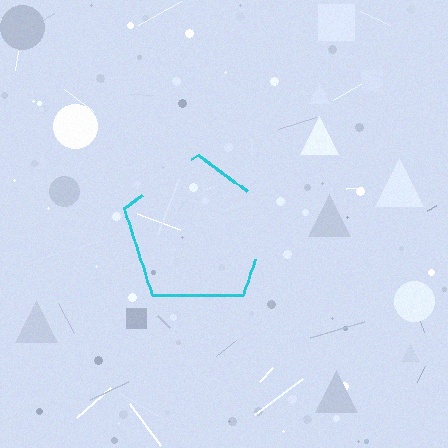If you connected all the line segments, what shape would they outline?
They would outline a pentagon.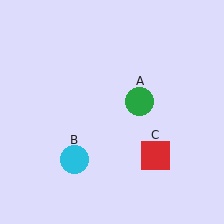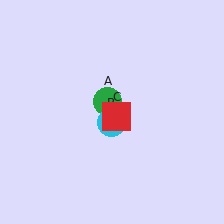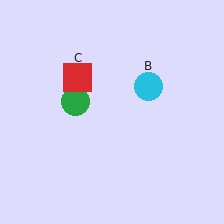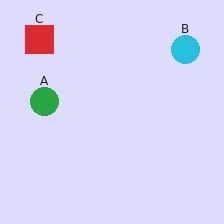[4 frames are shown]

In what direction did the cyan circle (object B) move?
The cyan circle (object B) moved up and to the right.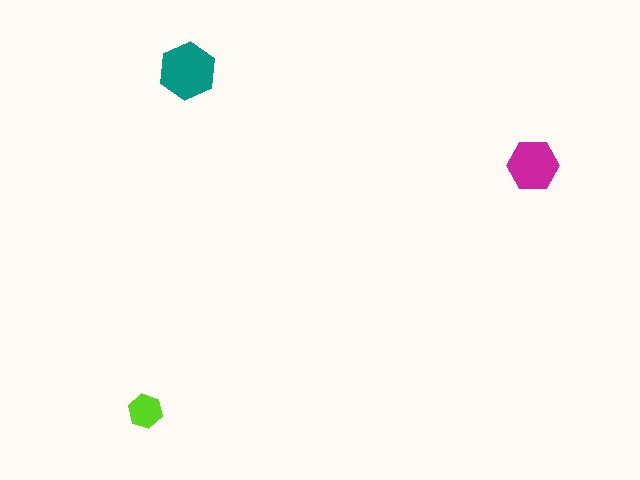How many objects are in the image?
There are 3 objects in the image.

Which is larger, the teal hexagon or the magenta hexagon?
The teal one.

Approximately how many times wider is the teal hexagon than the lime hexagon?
About 1.5 times wider.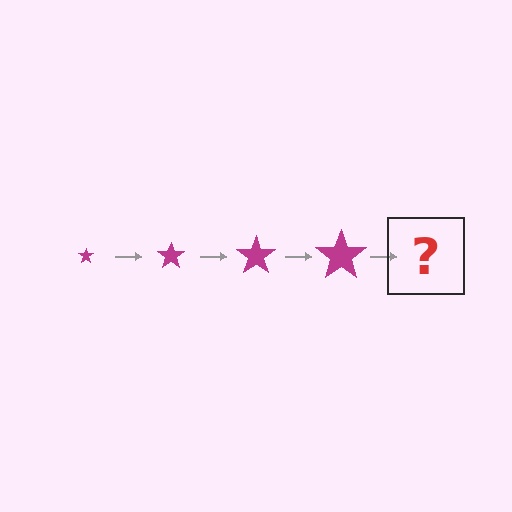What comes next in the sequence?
The next element should be a magenta star, larger than the previous one.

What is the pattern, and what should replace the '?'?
The pattern is that the star gets progressively larger each step. The '?' should be a magenta star, larger than the previous one.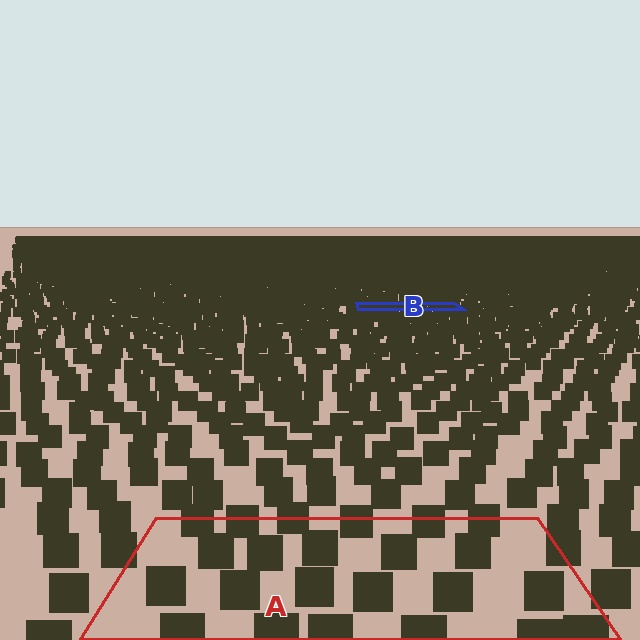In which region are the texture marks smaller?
The texture marks are smaller in region B, because it is farther away.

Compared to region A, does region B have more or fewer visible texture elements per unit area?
Region B has more texture elements per unit area — they are packed more densely because it is farther away.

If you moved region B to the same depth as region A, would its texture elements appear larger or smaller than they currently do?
They would appear larger. At a closer depth, the same texture elements are projected at a bigger on-screen size.